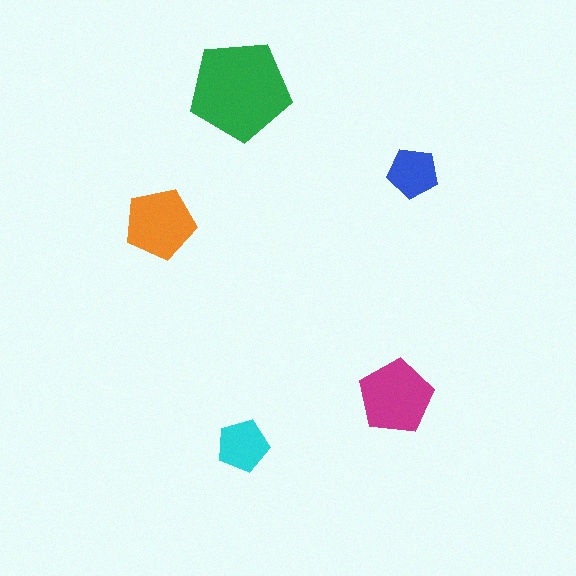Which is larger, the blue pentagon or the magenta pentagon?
The magenta one.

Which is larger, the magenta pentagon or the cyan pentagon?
The magenta one.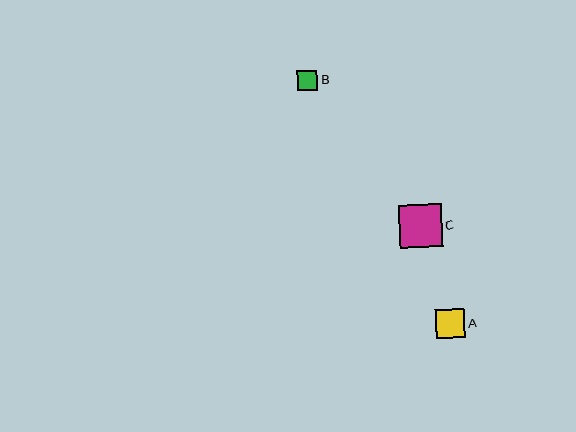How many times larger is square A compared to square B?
Square A is approximately 1.4 times the size of square B.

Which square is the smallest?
Square B is the smallest with a size of approximately 20 pixels.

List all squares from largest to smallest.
From largest to smallest: C, A, B.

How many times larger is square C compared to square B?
Square C is approximately 2.1 times the size of square B.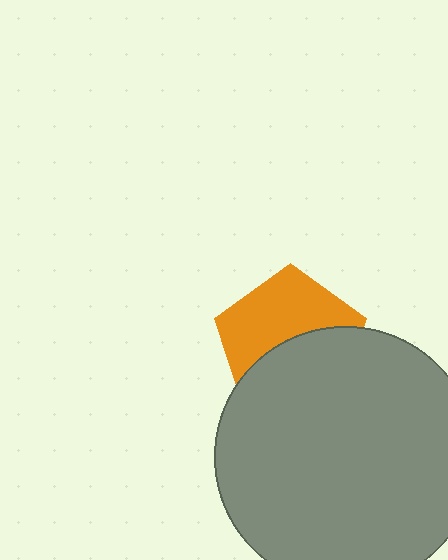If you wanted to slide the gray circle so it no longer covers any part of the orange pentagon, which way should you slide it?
Slide it down — that is the most direct way to separate the two shapes.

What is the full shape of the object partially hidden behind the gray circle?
The partially hidden object is an orange pentagon.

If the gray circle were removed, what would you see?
You would see the complete orange pentagon.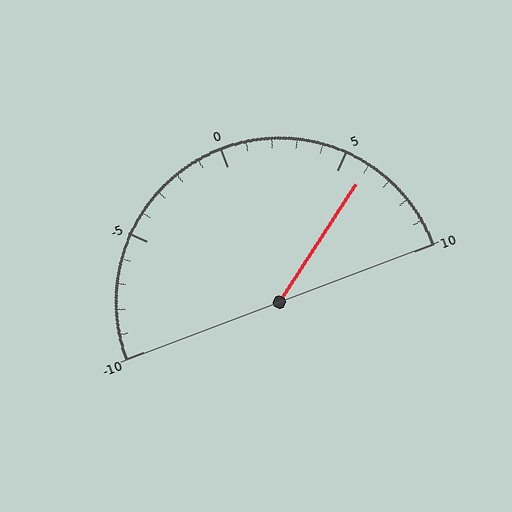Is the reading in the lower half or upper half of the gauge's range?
The reading is in the upper half of the range (-10 to 10).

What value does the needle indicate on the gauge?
The needle indicates approximately 6.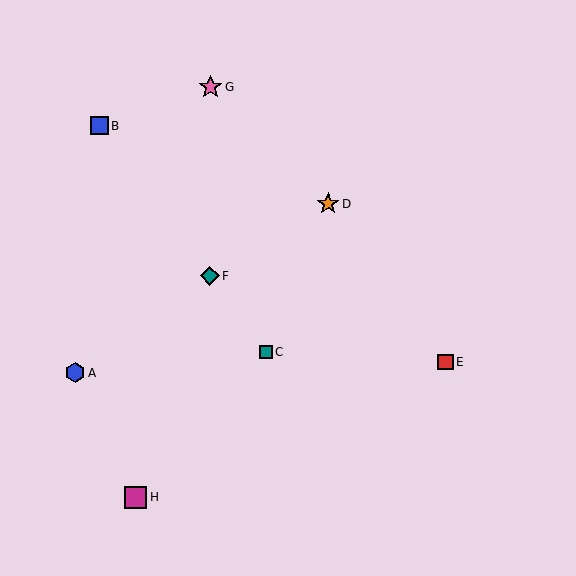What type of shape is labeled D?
Shape D is an orange star.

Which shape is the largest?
The pink star (labeled G) is the largest.